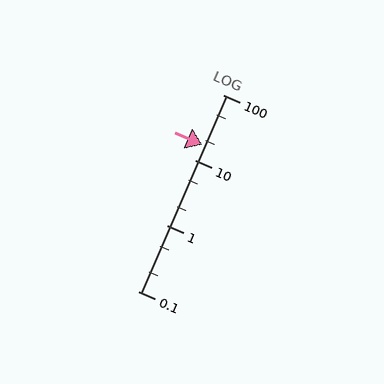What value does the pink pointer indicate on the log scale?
The pointer indicates approximately 17.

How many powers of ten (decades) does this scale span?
The scale spans 3 decades, from 0.1 to 100.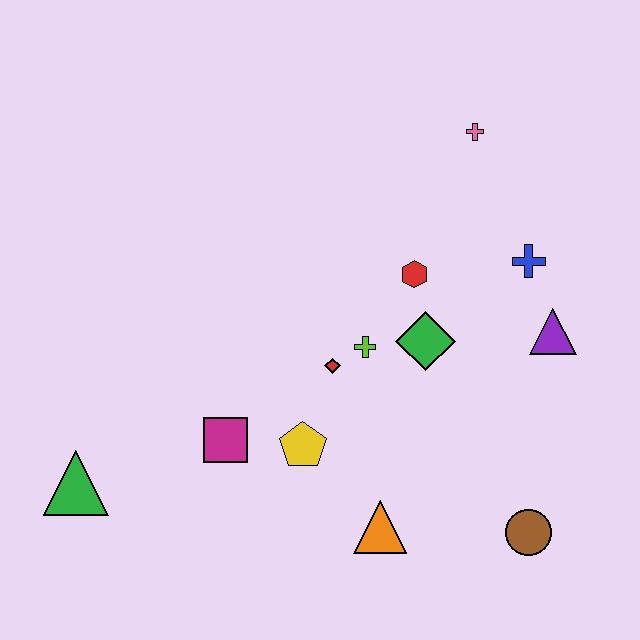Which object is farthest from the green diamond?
The green triangle is farthest from the green diamond.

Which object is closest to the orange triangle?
The yellow pentagon is closest to the orange triangle.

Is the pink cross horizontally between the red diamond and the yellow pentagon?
No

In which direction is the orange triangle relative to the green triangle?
The orange triangle is to the right of the green triangle.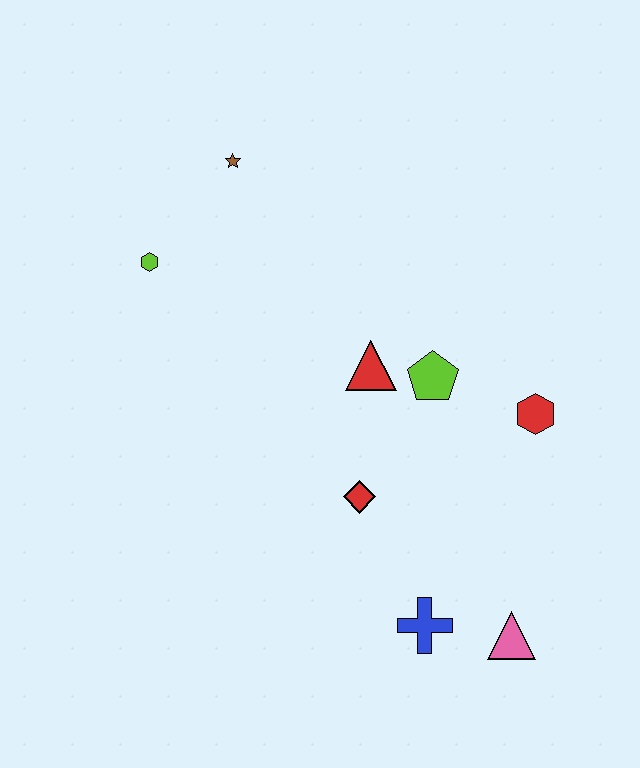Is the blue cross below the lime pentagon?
Yes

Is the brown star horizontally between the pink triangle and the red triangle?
No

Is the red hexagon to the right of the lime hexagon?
Yes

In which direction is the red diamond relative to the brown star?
The red diamond is below the brown star.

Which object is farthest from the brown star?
The pink triangle is farthest from the brown star.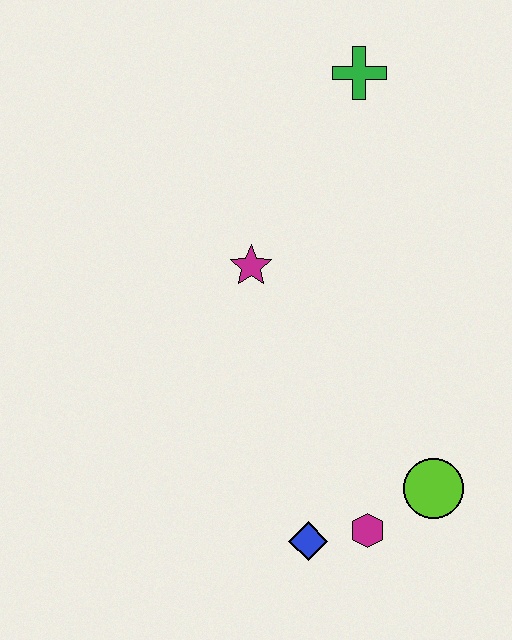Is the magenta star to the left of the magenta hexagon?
Yes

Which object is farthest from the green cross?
The blue diamond is farthest from the green cross.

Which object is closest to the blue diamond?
The magenta hexagon is closest to the blue diamond.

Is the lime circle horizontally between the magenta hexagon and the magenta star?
No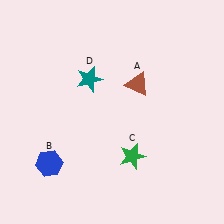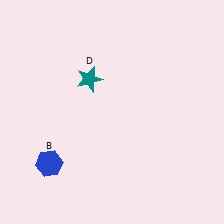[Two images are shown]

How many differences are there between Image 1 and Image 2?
There are 2 differences between the two images.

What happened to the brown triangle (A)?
The brown triangle (A) was removed in Image 2. It was in the top-right area of Image 1.